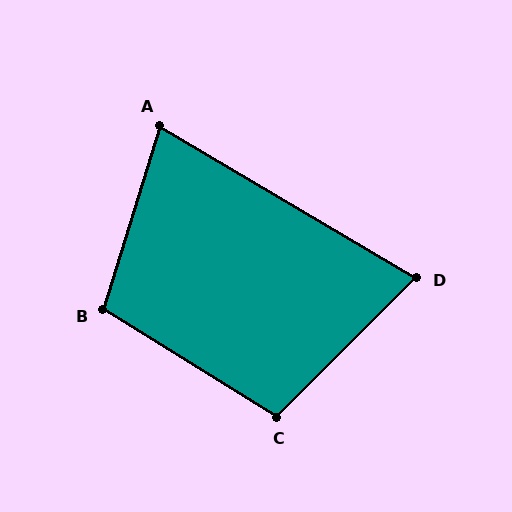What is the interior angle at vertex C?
Approximately 103 degrees (obtuse).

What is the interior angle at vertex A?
Approximately 77 degrees (acute).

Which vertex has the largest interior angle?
B, at approximately 105 degrees.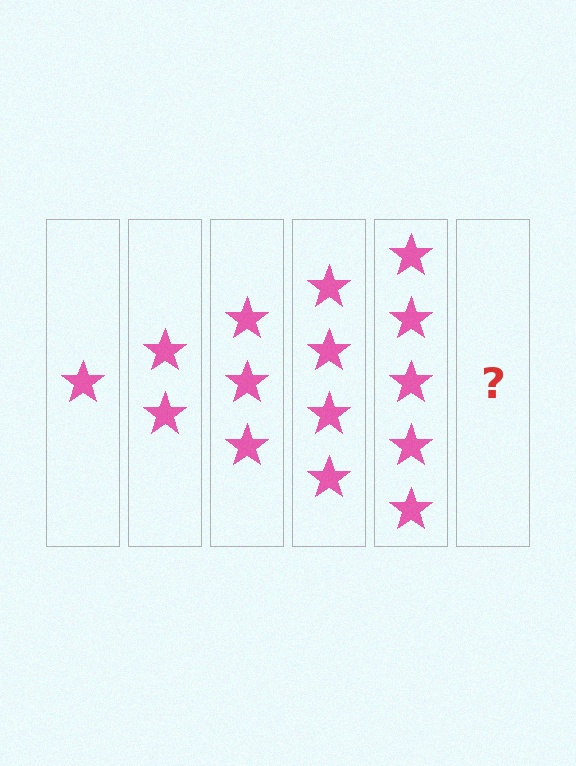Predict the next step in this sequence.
The next step is 6 stars.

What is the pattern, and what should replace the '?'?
The pattern is that each step adds one more star. The '?' should be 6 stars.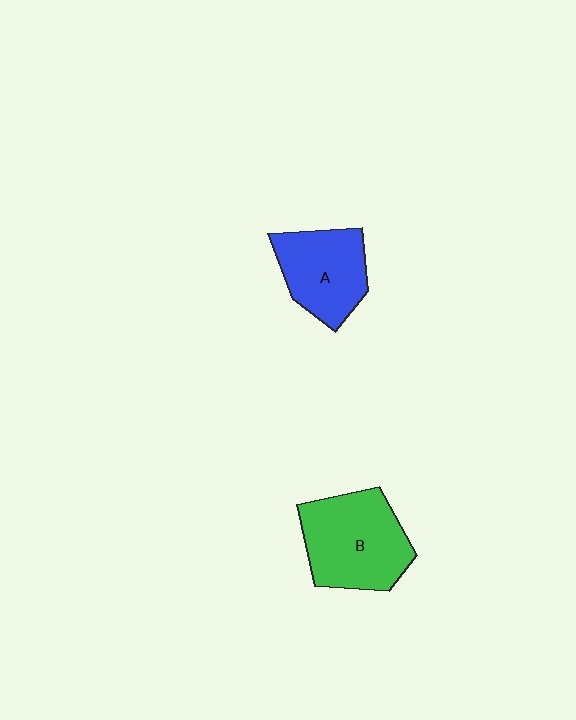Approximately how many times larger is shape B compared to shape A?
Approximately 1.3 times.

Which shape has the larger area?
Shape B (green).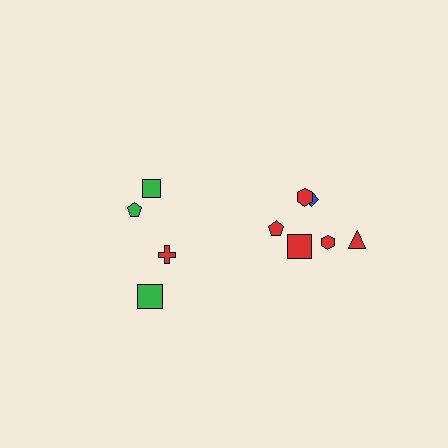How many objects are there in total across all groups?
There are 10 objects.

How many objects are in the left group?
There are 4 objects.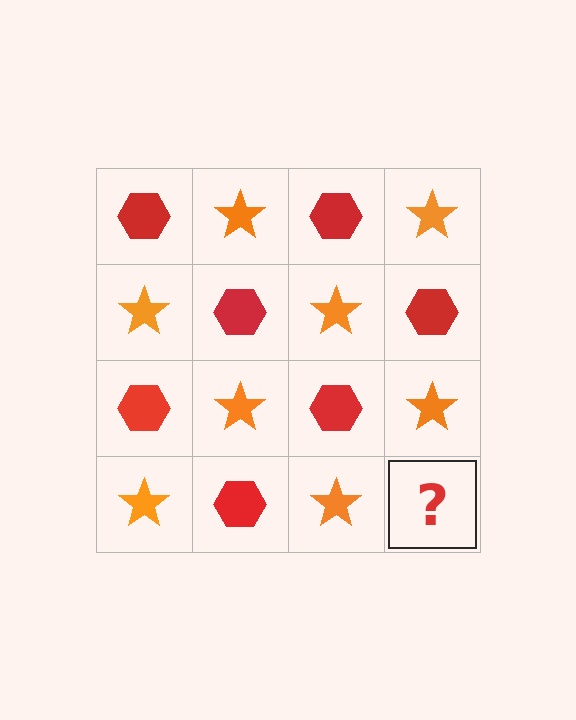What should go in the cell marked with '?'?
The missing cell should contain a red hexagon.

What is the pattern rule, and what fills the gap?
The rule is that it alternates red hexagon and orange star in a checkerboard pattern. The gap should be filled with a red hexagon.